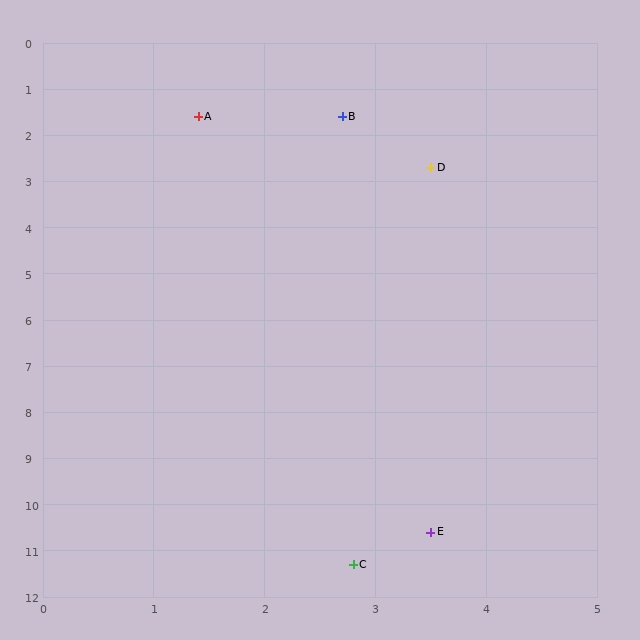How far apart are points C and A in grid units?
Points C and A are about 9.8 grid units apart.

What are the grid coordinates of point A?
Point A is at approximately (1.4, 1.6).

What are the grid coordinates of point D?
Point D is at approximately (3.5, 2.7).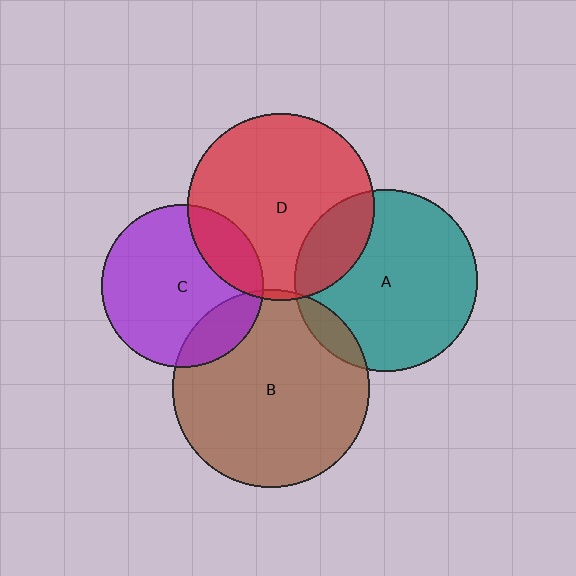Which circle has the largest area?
Circle B (brown).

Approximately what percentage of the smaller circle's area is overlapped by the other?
Approximately 5%.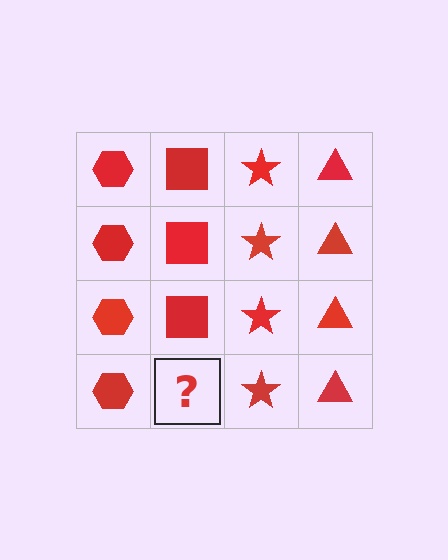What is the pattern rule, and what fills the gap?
The rule is that each column has a consistent shape. The gap should be filled with a red square.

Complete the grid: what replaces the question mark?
The question mark should be replaced with a red square.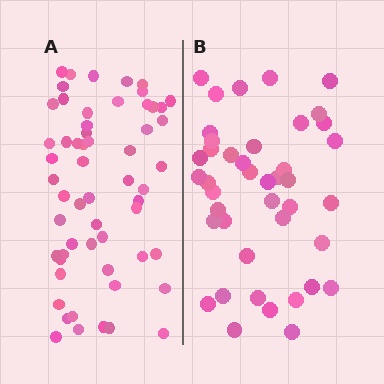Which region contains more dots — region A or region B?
Region A (the left region) has more dots.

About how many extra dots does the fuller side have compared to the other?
Region A has approximately 15 more dots than region B.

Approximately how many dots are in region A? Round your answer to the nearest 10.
About 60 dots. (The exact count is 58, which rounds to 60.)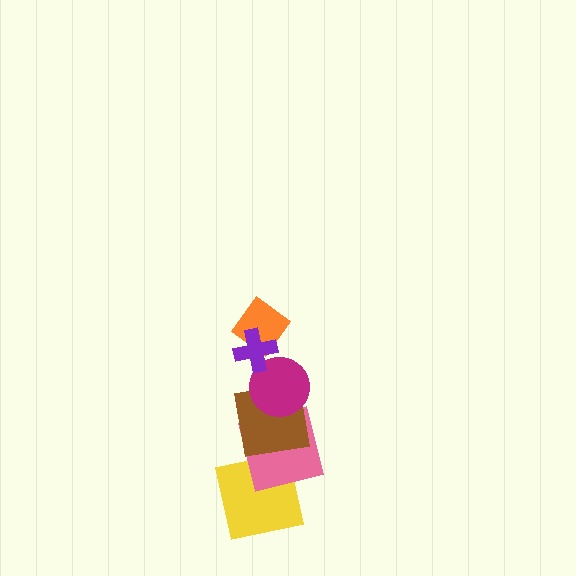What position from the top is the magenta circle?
The magenta circle is 3rd from the top.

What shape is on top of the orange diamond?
The purple cross is on top of the orange diamond.